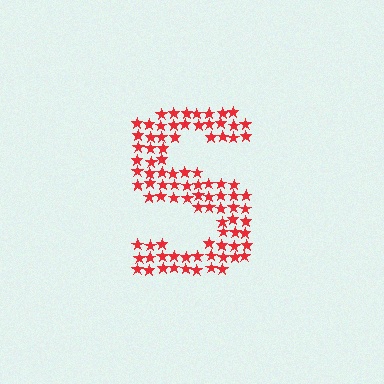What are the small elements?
The small elements are stars.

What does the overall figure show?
The overall figure shows the letter S.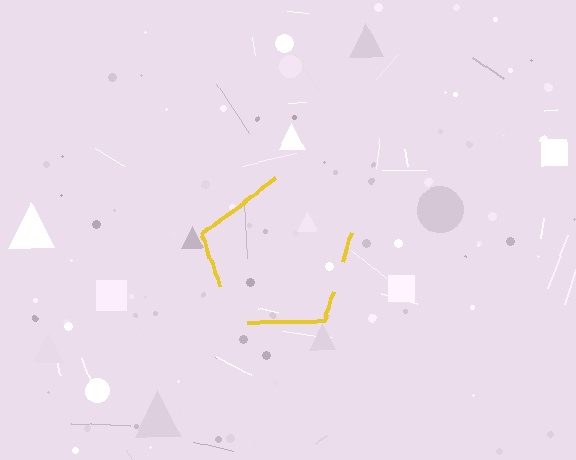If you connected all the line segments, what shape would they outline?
They would outline a pentagon.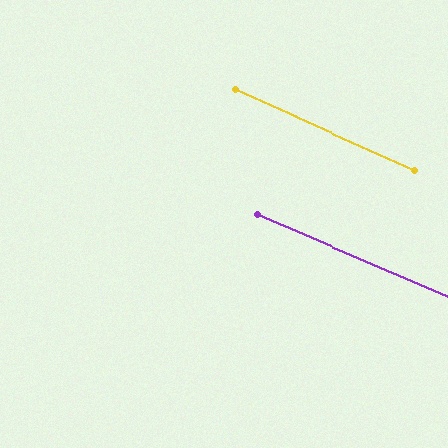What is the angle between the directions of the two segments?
Approximately 1 degree.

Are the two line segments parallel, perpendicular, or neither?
Parallel — their directions differ by only 0.8°.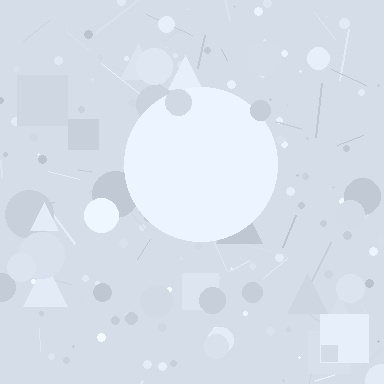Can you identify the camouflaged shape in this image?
The camouflaged shape is a circle.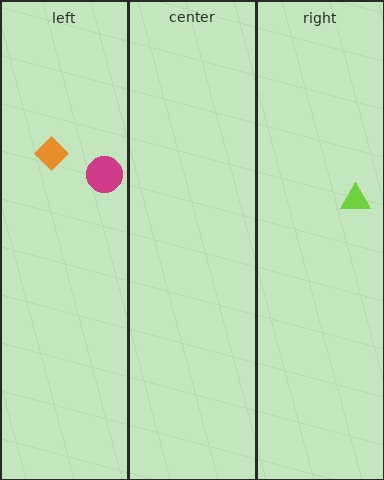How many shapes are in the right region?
1.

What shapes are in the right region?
The lime triangle.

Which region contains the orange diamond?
The left region.